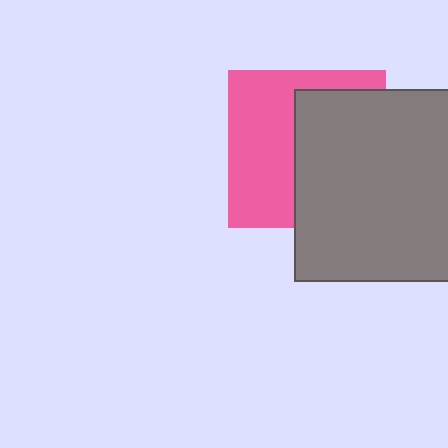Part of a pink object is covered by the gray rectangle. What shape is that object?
It is a square.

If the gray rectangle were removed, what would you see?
You would see the complete pink square.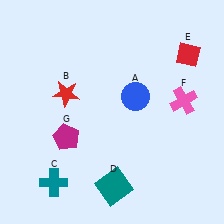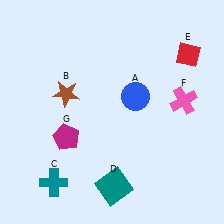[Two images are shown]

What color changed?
The star (B) changed from red in Image 1 to brown in Image 2.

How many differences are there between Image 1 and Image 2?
There is 1 difference between the two images.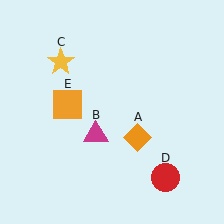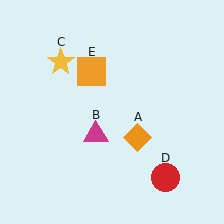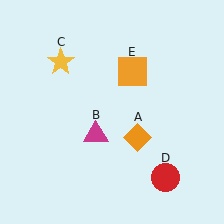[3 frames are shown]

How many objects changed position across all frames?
1 object changed position: orange square (object E).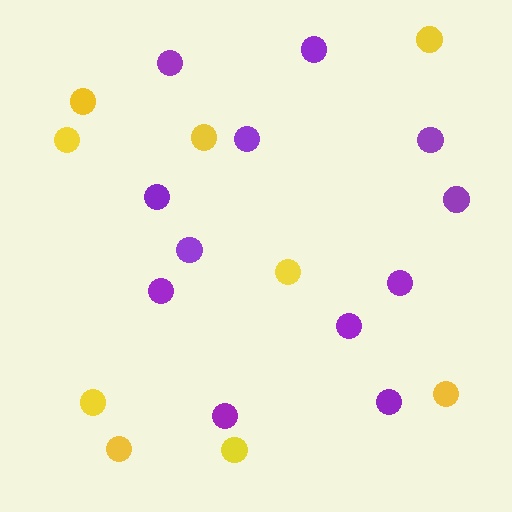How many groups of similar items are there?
There are 2 groups: one group of purple circles (12) and one group of yellow circles (9).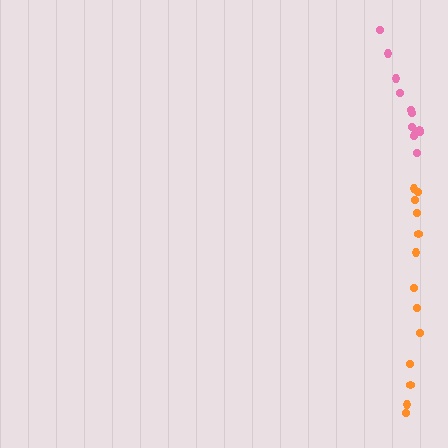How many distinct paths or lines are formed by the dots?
There are 2 distinct paths.